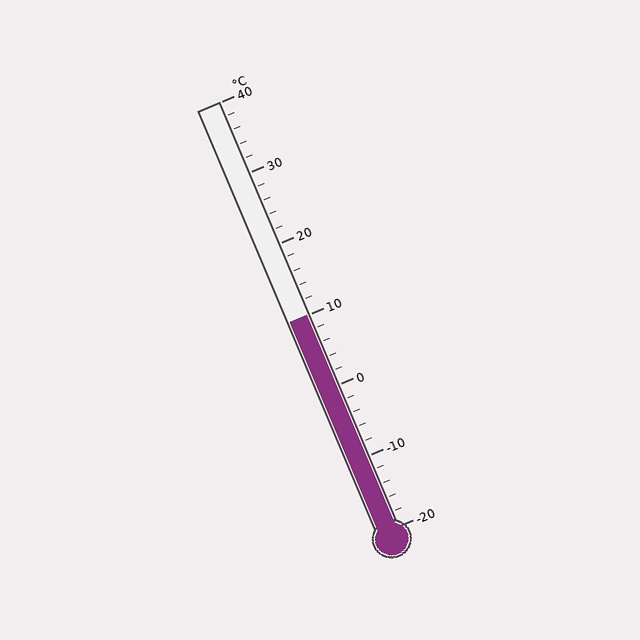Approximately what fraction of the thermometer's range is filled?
The thermometer is filled to approximately 50% of its range.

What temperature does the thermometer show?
The thermometer shows approximately 10°C.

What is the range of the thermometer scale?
The thermometer scale ranges from -20°C to 40°C.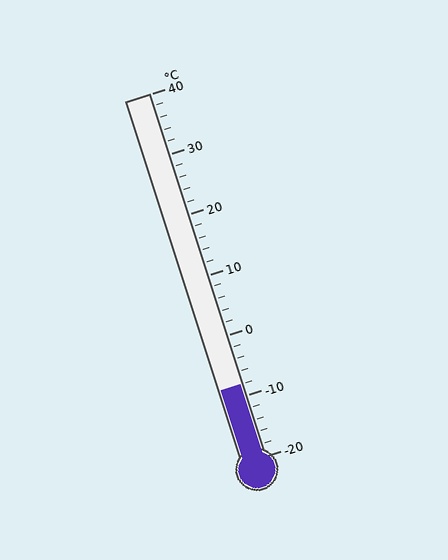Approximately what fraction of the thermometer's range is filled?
The thermometer is filled to approximately 20% of its range.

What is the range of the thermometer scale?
The thermometer scale ranges from -20°C to 40°C.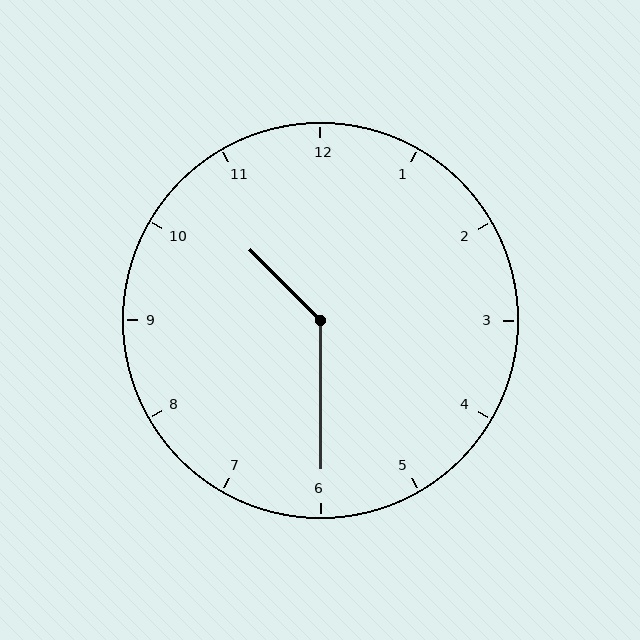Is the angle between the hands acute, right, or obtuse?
It is obtuse.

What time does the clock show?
10:30.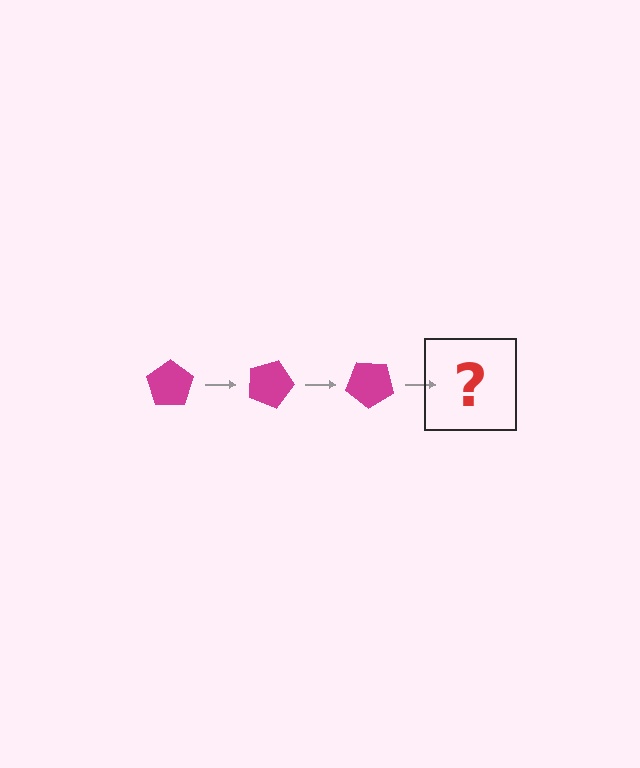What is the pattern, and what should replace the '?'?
The pattern is that the pentagon rotates 20 degrees each step. The '?' should be a magenta pentagon rotated 60 degrees.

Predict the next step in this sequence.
The next step is a magenta pentagon rotated 60 degrees.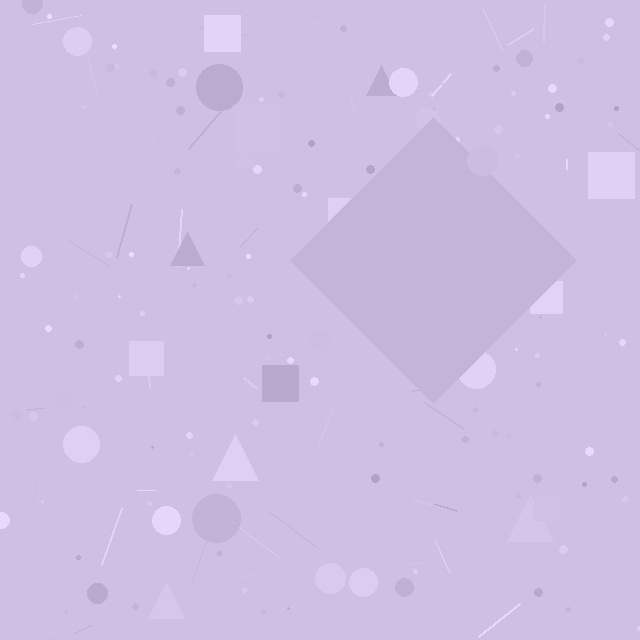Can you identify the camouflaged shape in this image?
The camouflaged shape is a diamond.